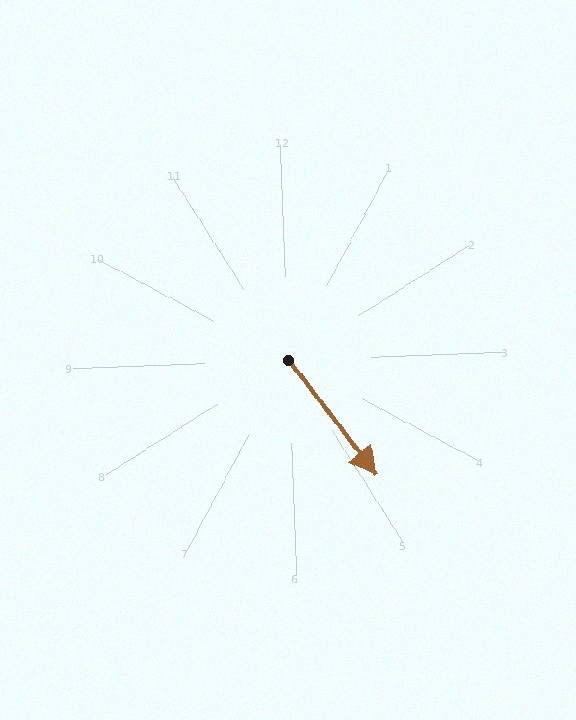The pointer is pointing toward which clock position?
Roughly 5 o'clock.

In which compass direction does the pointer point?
Southeast.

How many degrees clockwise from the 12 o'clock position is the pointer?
Approximately 145 degrees.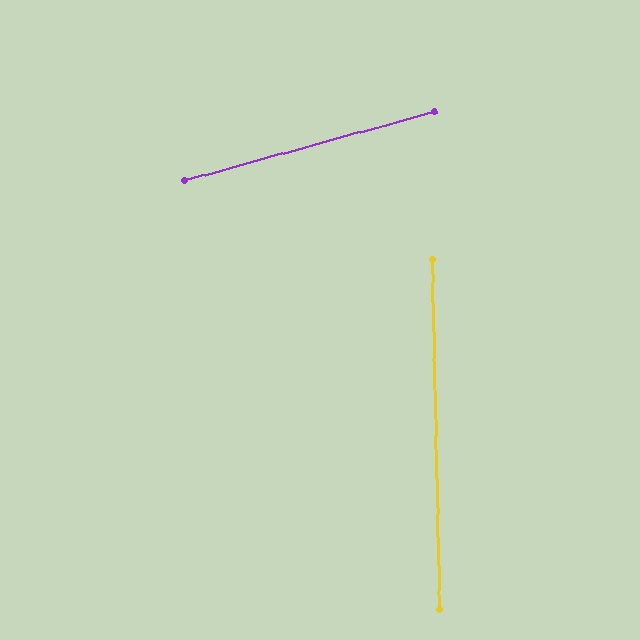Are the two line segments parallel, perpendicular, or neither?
Neither parallel nor perpendicular — they differ by about 76°.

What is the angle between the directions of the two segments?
Approximately 76 degrees.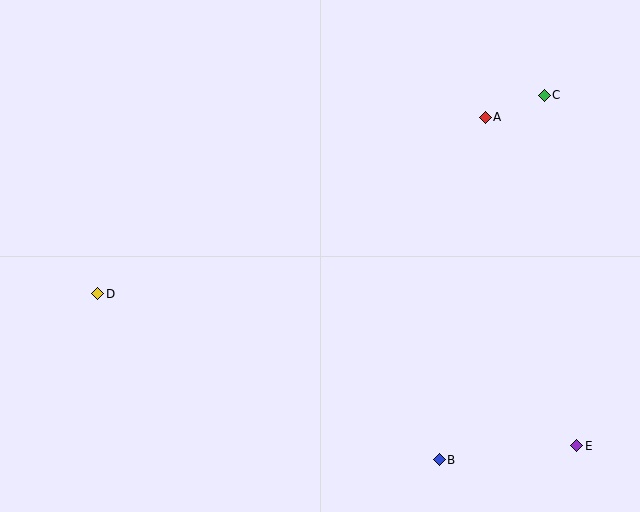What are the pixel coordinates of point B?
Point B is at (439, 460).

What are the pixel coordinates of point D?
Point D is at (98, 294).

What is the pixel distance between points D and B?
The distance between D and B is 380 pixels.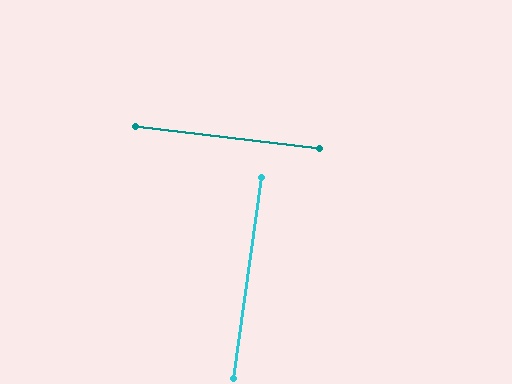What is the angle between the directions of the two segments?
Approximately 89 degrees.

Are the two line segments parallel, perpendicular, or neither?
Perpendicular — they meet at approximately 89°.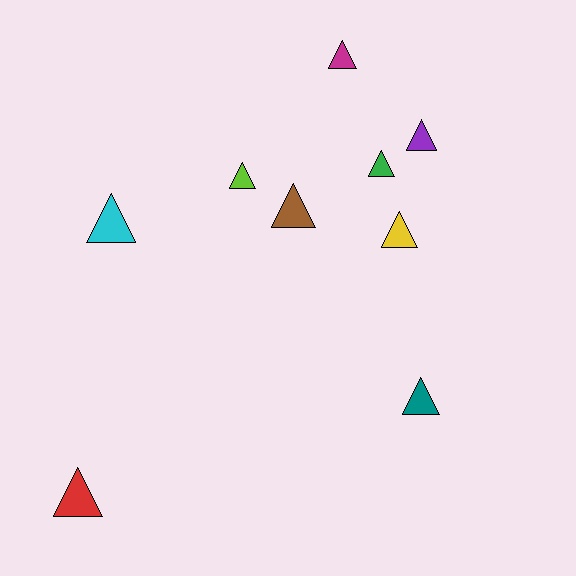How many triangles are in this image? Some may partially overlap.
There are 9 triangles.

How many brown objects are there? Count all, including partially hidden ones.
There is 1 brown object.